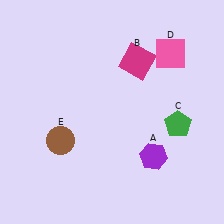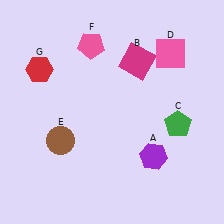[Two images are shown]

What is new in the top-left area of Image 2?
A pink pentagon (F) was added in the top-left area of Image 2.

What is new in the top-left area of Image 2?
A red hexagon (G) was added in the top-left area of Image 2.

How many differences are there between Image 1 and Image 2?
There are 2 differences between the two images.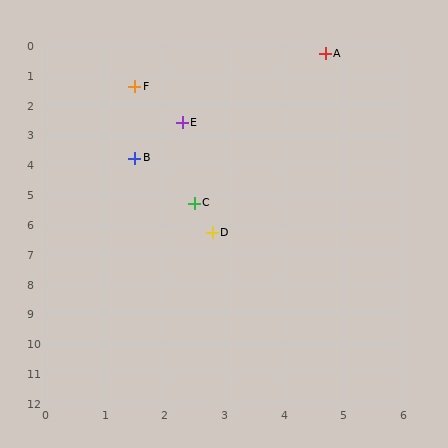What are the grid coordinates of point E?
Point E is at approximately (2.3, 2.6).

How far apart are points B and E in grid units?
Points B and E are about 1.4 grid units apart.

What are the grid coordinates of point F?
Point F is at approximately (1.5, 1.4).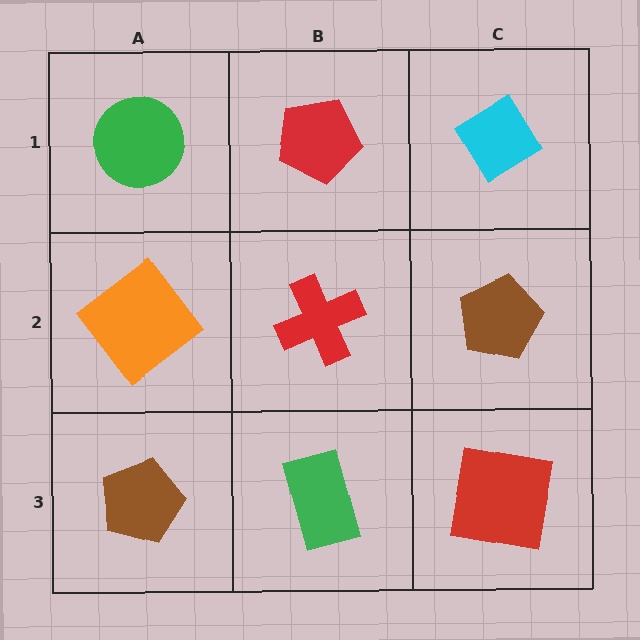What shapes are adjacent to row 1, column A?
An orange diamond (row 2, column A), a red pentagon (row 1, column B).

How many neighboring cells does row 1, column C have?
2.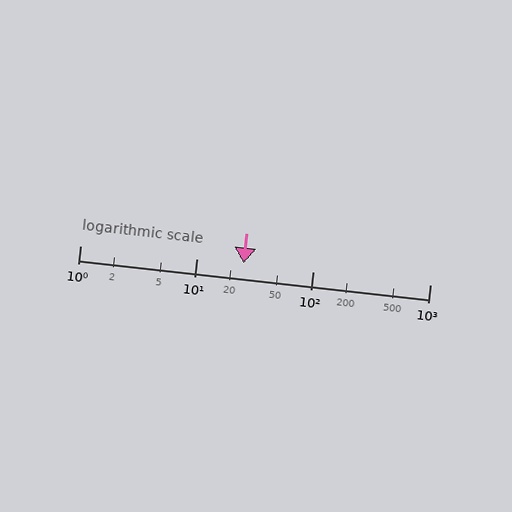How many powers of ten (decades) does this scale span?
The scale spans 3 decades, from 1 to 1000.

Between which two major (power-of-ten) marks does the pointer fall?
The pointer is between 10 and 100.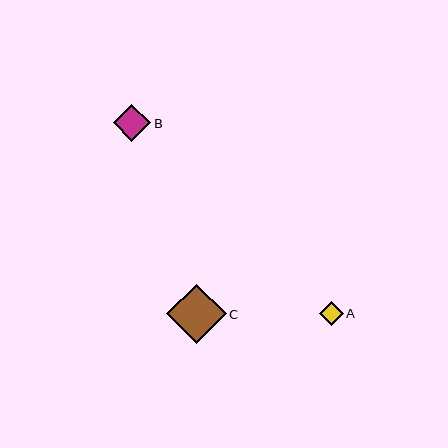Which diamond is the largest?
Diamond C is the largest with a size of approximately 59 pixels.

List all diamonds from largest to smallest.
From largest to smallest: C, B, A.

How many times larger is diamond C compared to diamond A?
Diamond C is approximately 2.5 times the size of diamond A.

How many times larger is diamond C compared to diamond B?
Diamond C is approximately 1.6 times the size of diamond B.